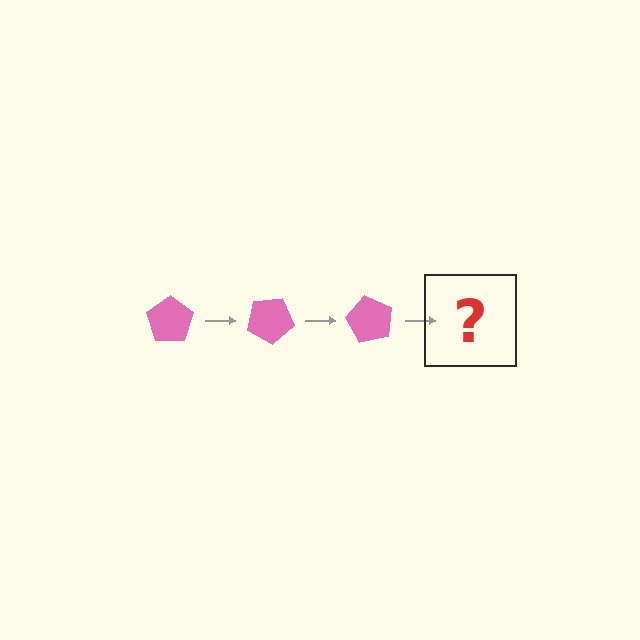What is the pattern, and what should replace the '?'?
The pattern is that the pentagon rotates 30 degrees each step. The '?' should be a pink pentagon rotated 90 degrees.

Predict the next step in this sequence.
The next step is a pink pentagon rotated 90 degrees.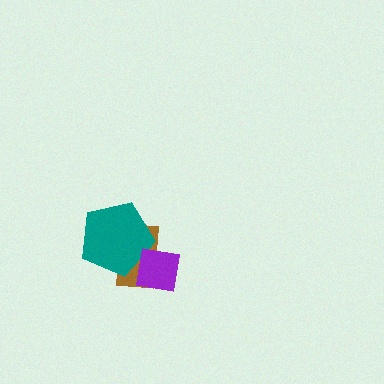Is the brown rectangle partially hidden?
Yes, it is partially covered by another shape.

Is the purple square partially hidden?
No, no other shape covers it.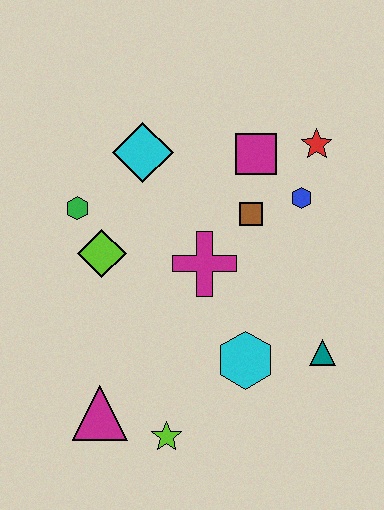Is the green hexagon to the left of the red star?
Yes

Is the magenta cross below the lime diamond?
Yes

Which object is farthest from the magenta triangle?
The red star is farthest from the magenta triangle.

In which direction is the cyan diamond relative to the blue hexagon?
The cyan diamond is to the left of the blue hexagon.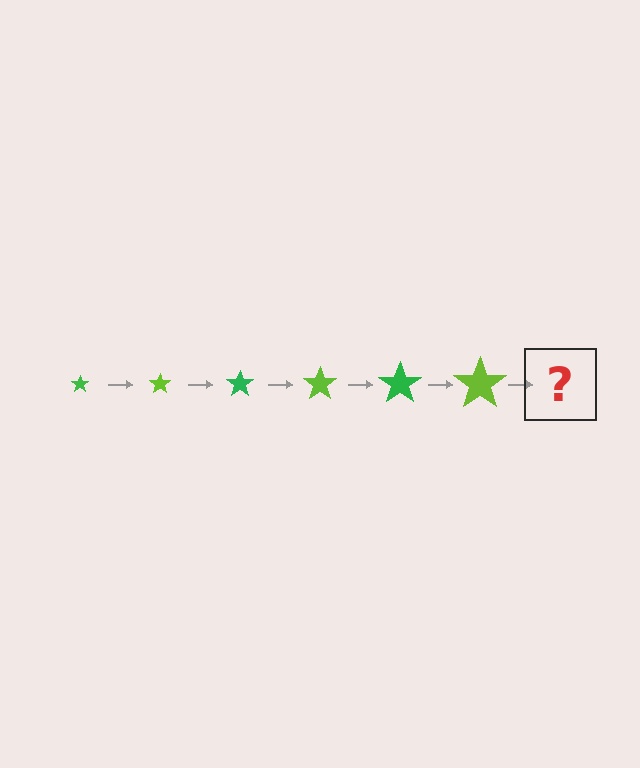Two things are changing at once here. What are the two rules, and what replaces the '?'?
The two rules are that the star grows larger each step and the color cycles through green and lime. The '?' should be a green star, larger than the previous one.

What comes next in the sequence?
The next element should be a green star, larger than the previous one.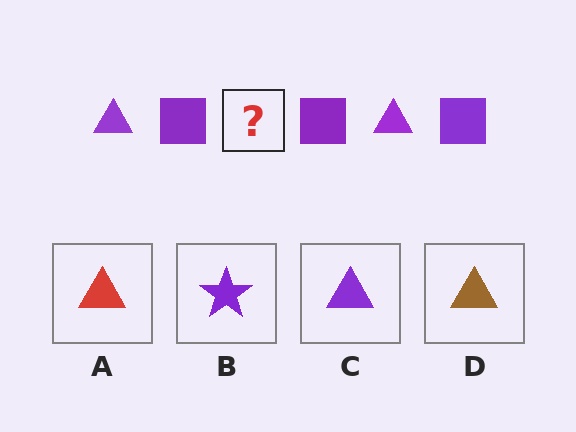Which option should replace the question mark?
Option C.